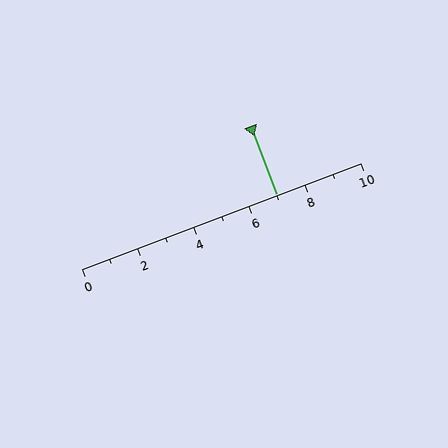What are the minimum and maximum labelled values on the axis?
The axis runs from 0 to 10.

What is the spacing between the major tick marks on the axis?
The major ticks are spaced 2 apart.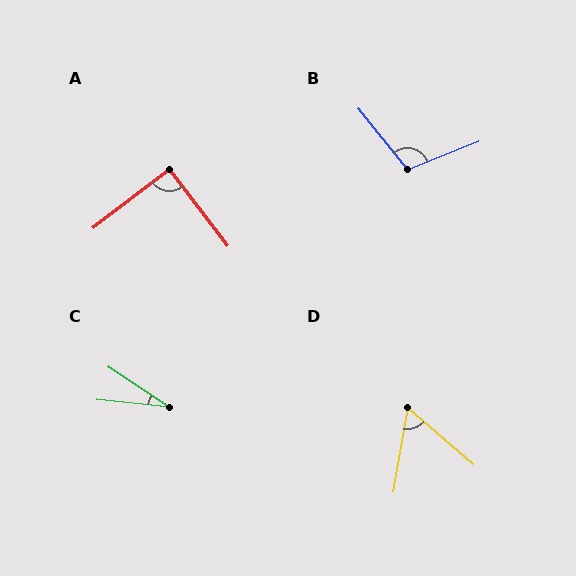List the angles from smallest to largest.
C (28°), D (59°), A (90°), B (107°).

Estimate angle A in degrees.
Approximately 90 degrees.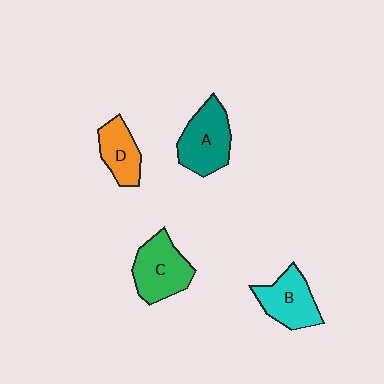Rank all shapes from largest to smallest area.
From largest to smallest: A (teal), C (green), B (cyan), D (orange).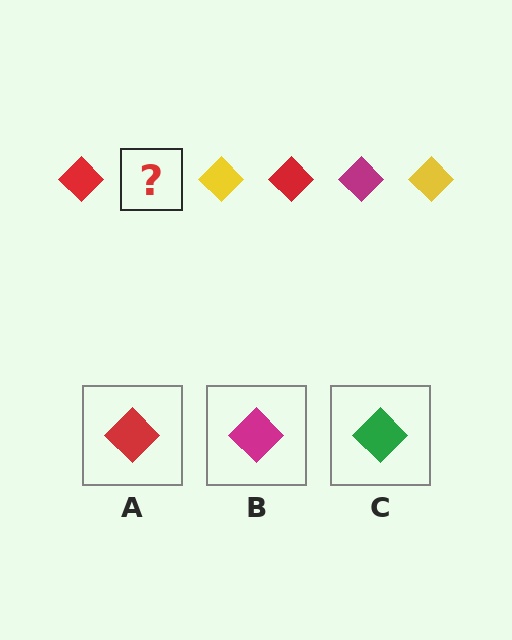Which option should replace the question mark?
Option B.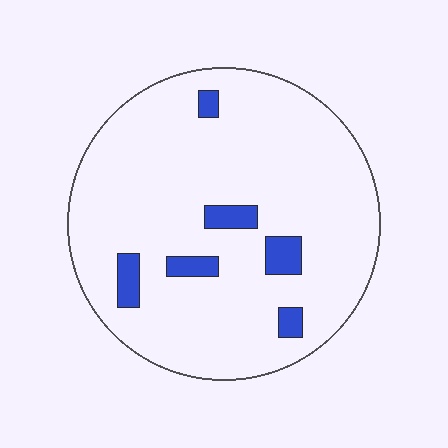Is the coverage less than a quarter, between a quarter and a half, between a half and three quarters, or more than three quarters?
Less than a quarter.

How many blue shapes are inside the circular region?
6.